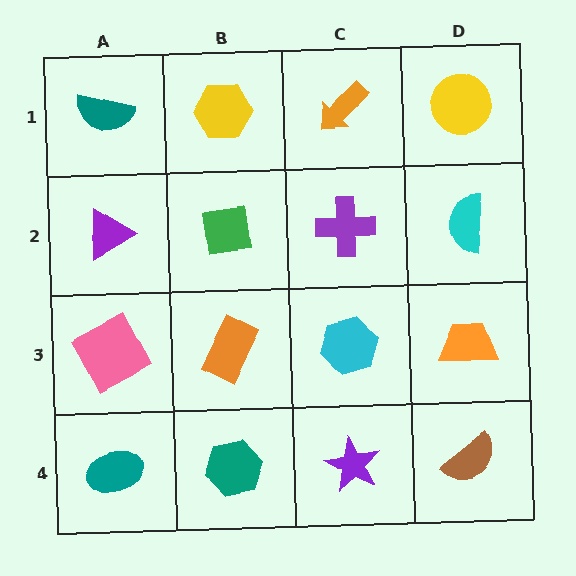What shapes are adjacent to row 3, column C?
A purple cross (row 2, column C), a purple star (row 4, column C), an orange rectangle (row 3, column B), an orange trapezoid (row 3, column D).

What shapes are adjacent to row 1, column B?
A green square (row 2, column B), a teal semicircle (row 1, column A), an orange arrow (row 1, column C).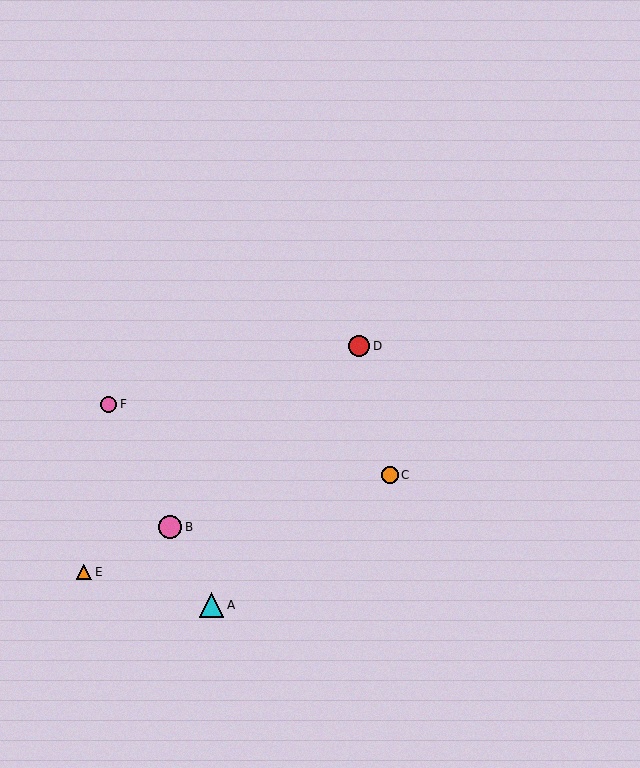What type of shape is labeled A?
Shape A is a cyan triangle.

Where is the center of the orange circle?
The center of the orange circle is at (390, 475).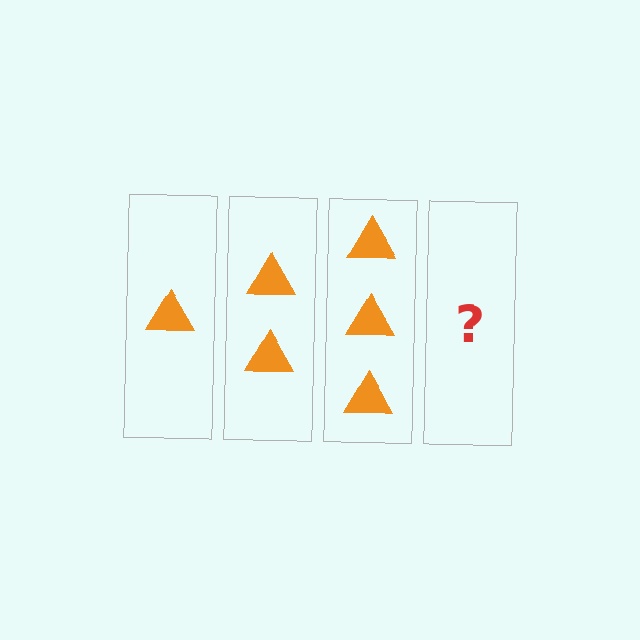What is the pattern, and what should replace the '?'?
The pattern is that each step adds one more triangle. The '?' should be 4 triangles.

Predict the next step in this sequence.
The next step is 4 triangles.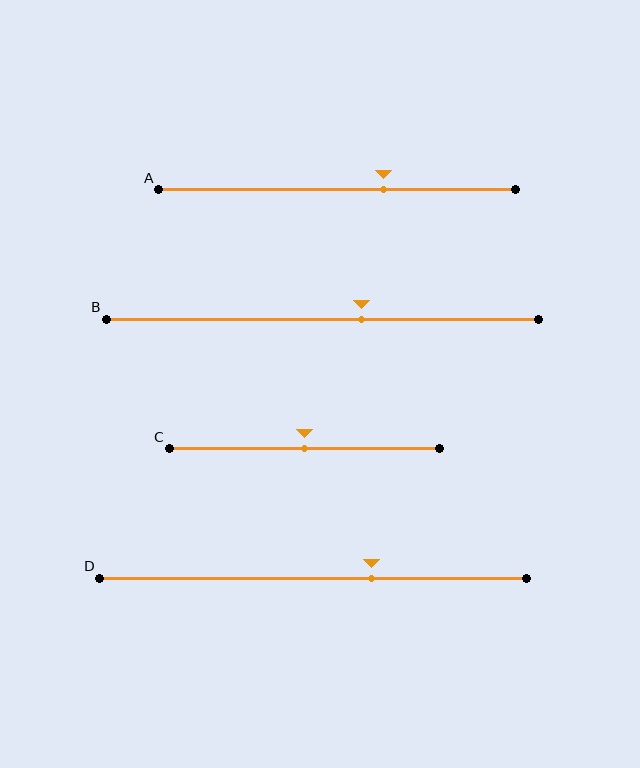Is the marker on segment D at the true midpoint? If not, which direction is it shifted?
No, the marker on segment D is shifted to the right by about 14% of the segment length.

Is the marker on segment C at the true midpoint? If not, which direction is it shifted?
Yes, the marker on segment C is at the true midpoint.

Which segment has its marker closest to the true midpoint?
Segment C has its marker closest to the true midpoint.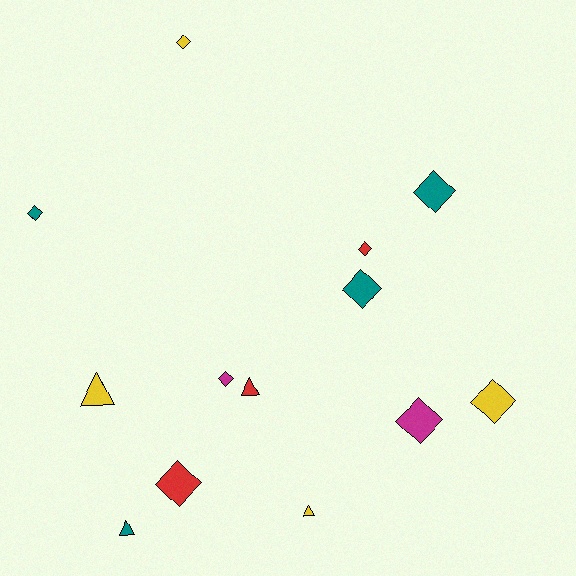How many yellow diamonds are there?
There are 2 yellow diamonds.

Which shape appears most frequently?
Diamond, with 9 objects.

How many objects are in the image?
There are 13 objects.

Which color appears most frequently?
Teal, with 4 objects.